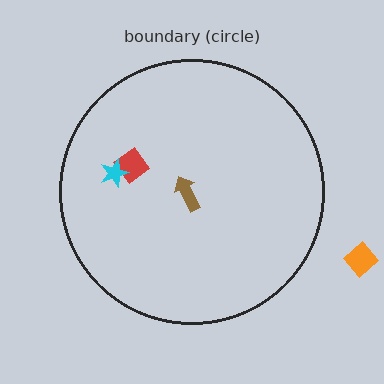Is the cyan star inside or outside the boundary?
Inside.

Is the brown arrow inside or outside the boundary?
Inside.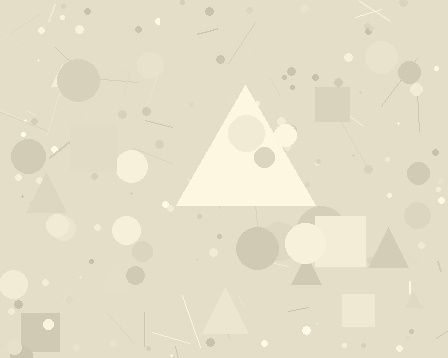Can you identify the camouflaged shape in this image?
The camouflaged shape is a triangle.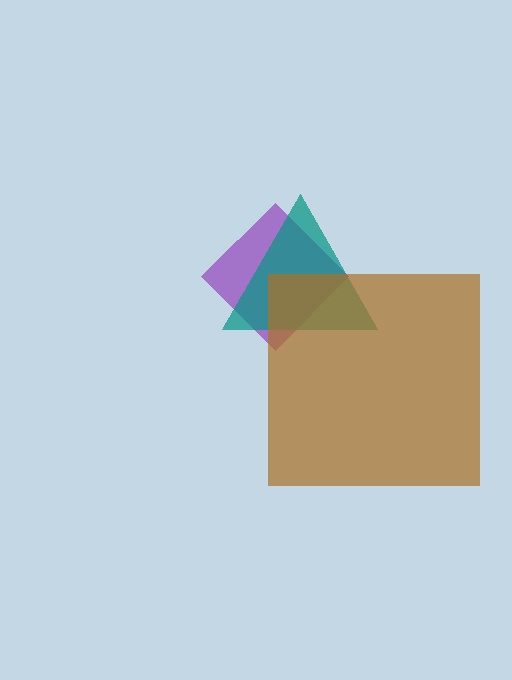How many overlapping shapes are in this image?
There are 3 overlapping shapes in the image.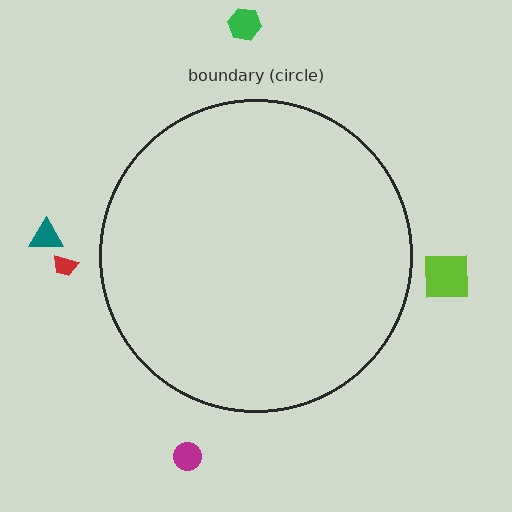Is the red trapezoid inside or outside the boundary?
Outside.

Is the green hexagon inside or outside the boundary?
Outside.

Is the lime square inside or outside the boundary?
Outside.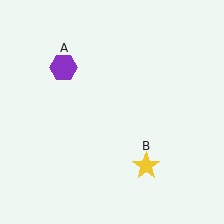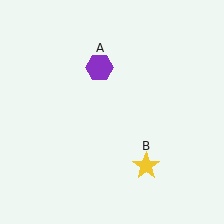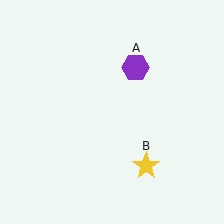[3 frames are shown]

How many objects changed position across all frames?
1 object changed position: purple hexagon (object A).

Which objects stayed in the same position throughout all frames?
Yellow star (object B) remained stationary.